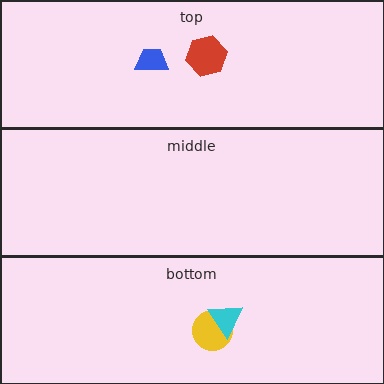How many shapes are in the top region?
2.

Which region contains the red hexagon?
The top region.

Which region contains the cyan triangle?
The bottom region.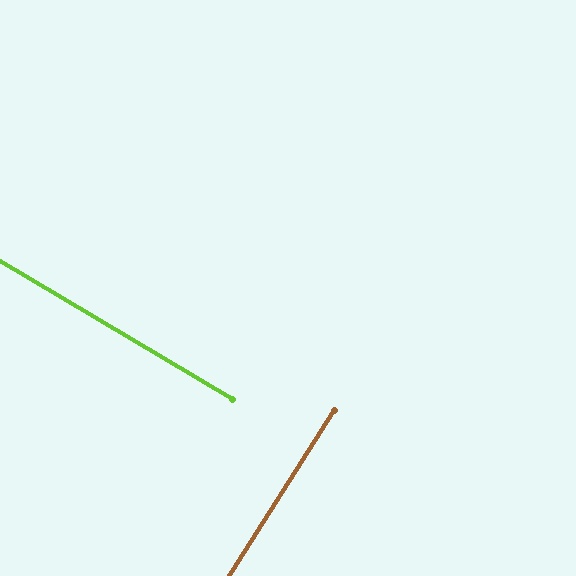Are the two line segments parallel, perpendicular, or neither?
Perpendicular — they meet at approximately 88°.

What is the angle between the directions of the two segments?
Approximately 88 degrees.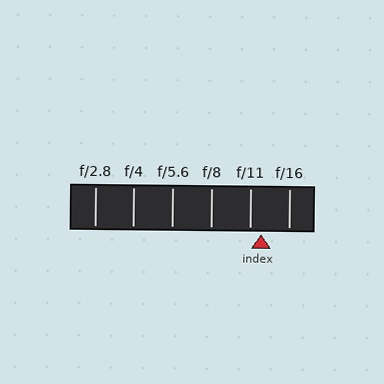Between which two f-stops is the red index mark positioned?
The index mark is between f/11 and f/16.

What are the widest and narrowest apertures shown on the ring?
The widest aperture shown is f/2.8 and the narrowest is f/16.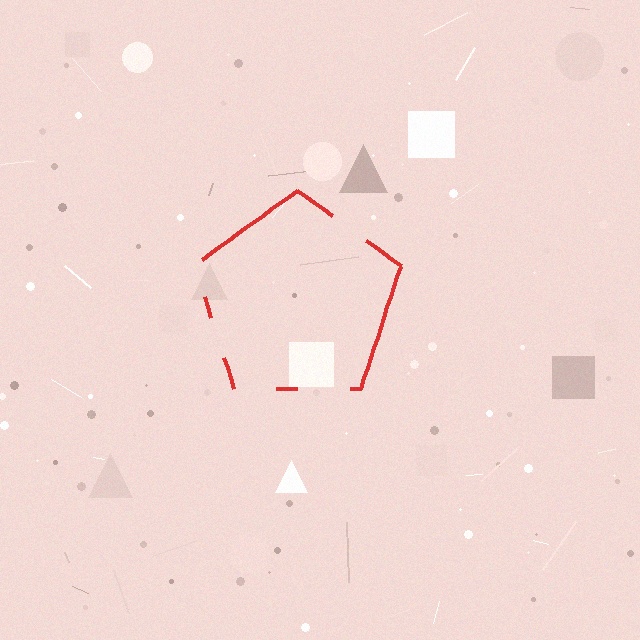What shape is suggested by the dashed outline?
The dashed outline suggests a pentagon.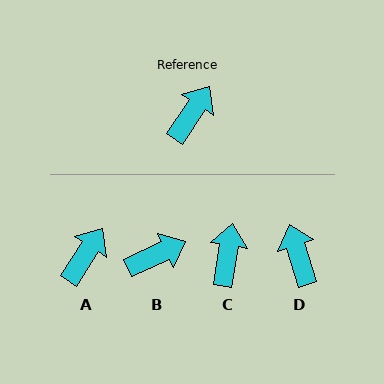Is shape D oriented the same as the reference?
No, it is off by about 51 degrees.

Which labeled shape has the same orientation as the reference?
A.